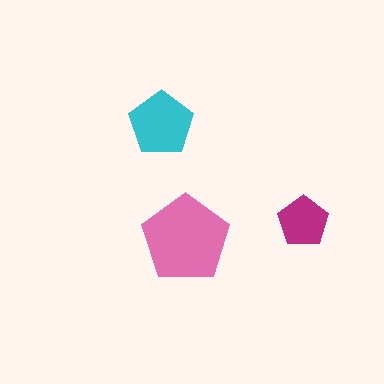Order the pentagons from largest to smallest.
the pink one, the cyan one, the magenta one.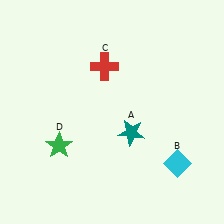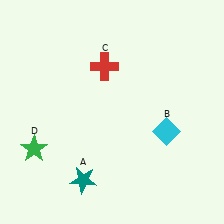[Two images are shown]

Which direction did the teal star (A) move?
The teal star (A) moved left.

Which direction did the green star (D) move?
The green star (D) moved left.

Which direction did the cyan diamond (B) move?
The cyan diamond (B) moved up.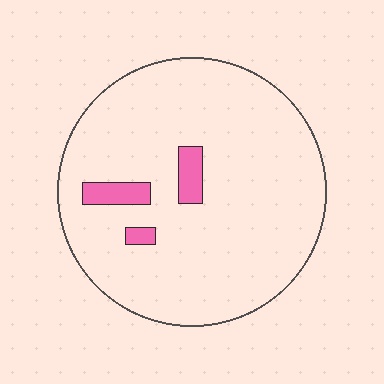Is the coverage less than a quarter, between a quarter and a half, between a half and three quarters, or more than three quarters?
Less than a quarter.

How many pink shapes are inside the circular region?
3.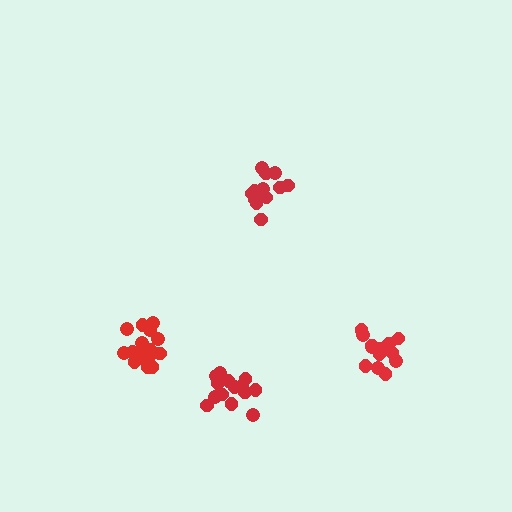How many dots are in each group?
Group 1: 12 dots, Group 2: 17 dots, Group 3: 13 dots, Group 4: 15 dots (57 total).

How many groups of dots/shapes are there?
There are 4 groups.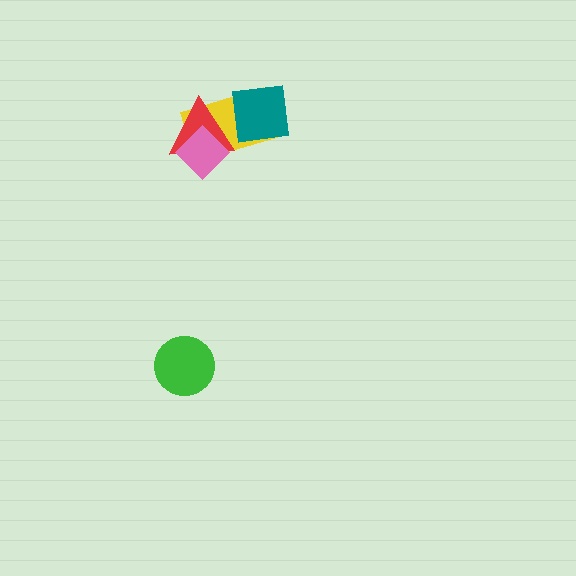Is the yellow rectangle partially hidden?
Yes, it is partially covered by another shape.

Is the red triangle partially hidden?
Yes, it is partially covered by another shape.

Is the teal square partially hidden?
No, no other shape covers it.